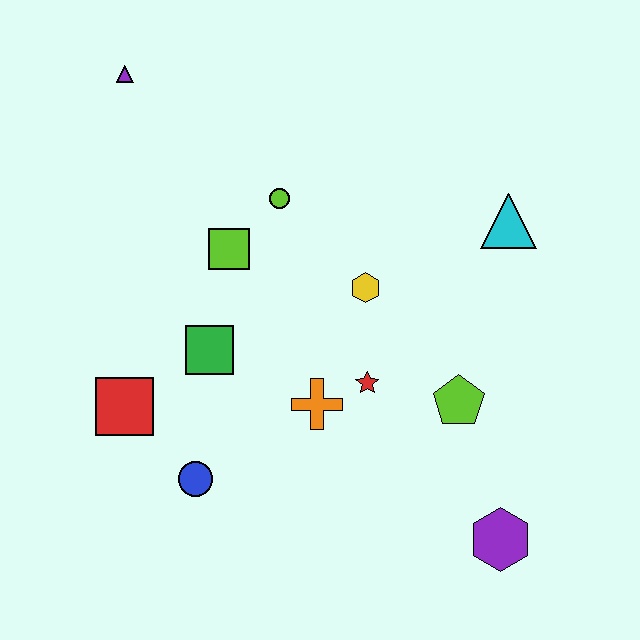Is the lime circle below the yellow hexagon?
No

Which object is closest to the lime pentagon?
The red star is closest to the lime pentagon.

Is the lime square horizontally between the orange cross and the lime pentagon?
No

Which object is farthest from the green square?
The purple hexagon is farthest from the green square.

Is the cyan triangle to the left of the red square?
No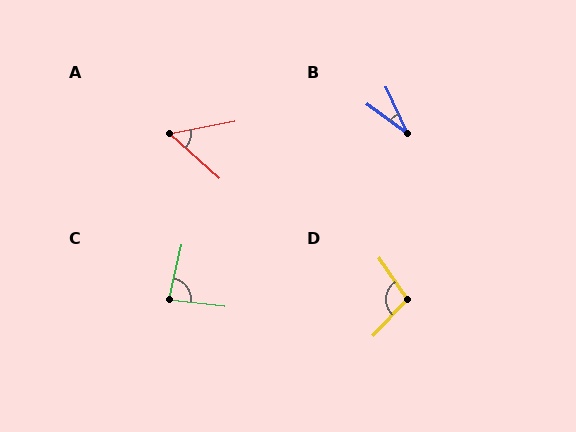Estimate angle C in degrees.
Approximately 84 degrees.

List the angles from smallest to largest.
B (29°), A (53°), C (84°), D (101°).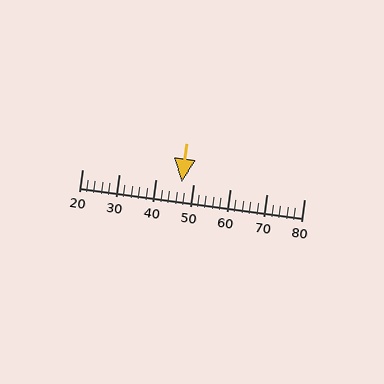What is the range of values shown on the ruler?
The ruler shows values from 20 to 80.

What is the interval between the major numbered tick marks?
The major tick marks are spaced 10 units apart.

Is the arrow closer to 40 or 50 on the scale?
The arrow is closer to 50.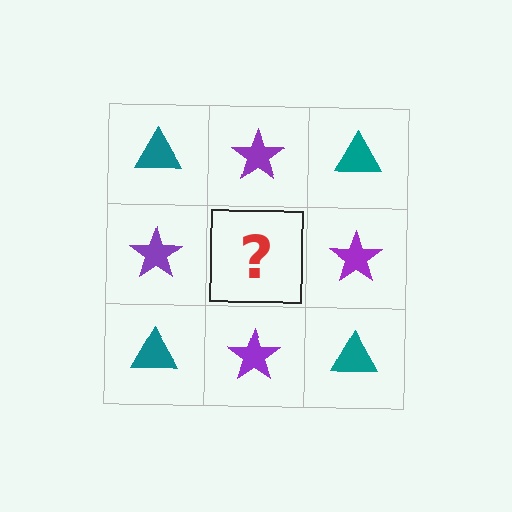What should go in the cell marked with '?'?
The missing cell should contain a teal triangle.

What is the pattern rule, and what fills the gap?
The rule is that it alternates teal triangle and purple star in a checkerboard pattern. The gap should be filled with a teal triangle.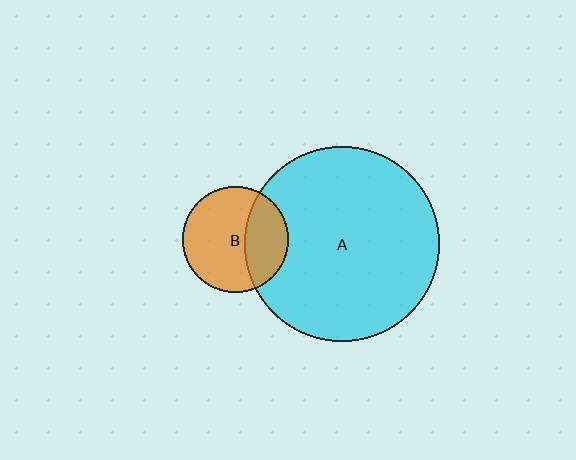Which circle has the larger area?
Circle A (cyan).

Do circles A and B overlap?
Yes.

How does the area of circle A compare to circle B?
Approximately 3.4 times.